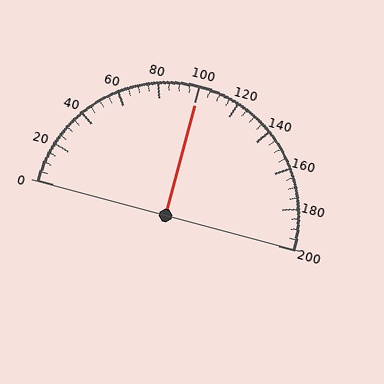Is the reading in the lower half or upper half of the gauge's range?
The reading is in the upper half of the range (0 to 200).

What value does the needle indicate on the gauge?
The needle indicates approximately 100.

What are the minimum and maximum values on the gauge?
The gauge ranges from 0 to 200.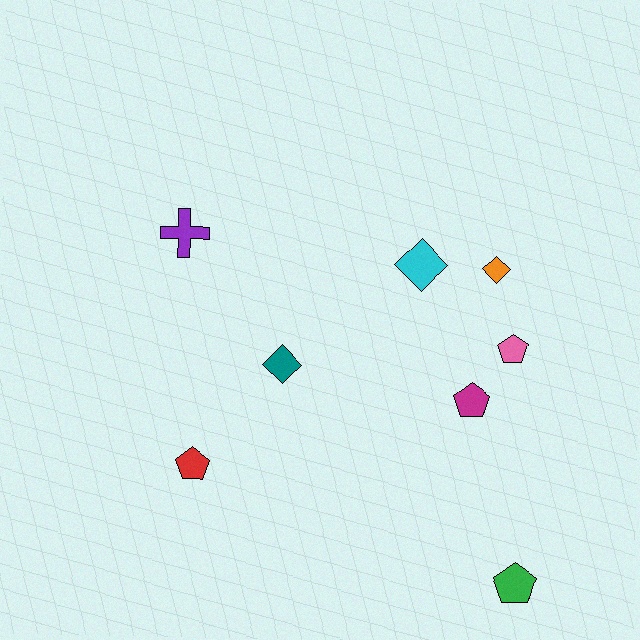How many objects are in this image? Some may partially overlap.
There are 8 objects.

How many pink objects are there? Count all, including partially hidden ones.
There is 1 pink object.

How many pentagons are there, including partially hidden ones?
There are 4 pentagons.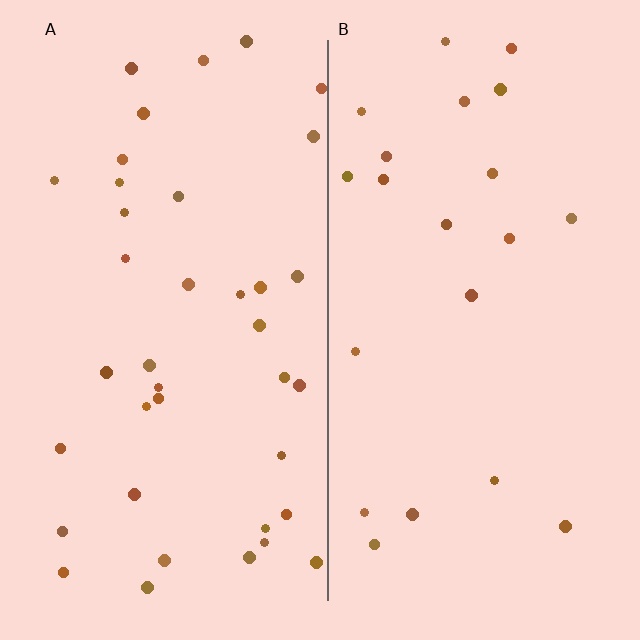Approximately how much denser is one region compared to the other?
Approximately 1.8× — region A over region B.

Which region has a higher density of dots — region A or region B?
A (the left).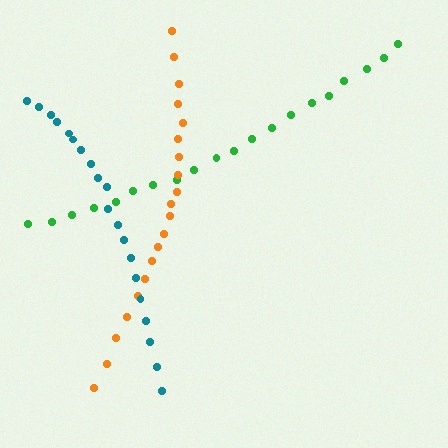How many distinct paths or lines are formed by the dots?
There are 3 distinct paths.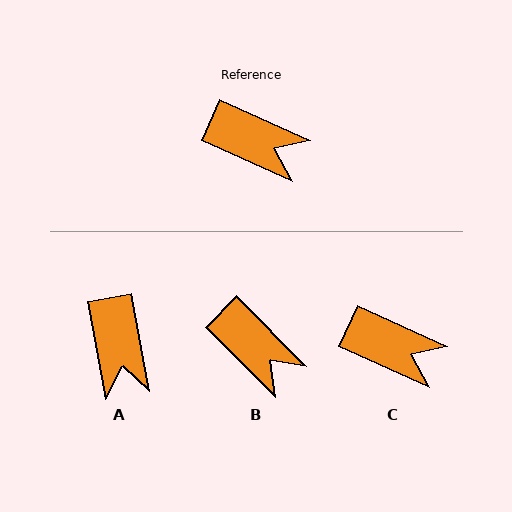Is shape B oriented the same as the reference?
No, it is off by about 21 degrees.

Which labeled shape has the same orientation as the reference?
C.